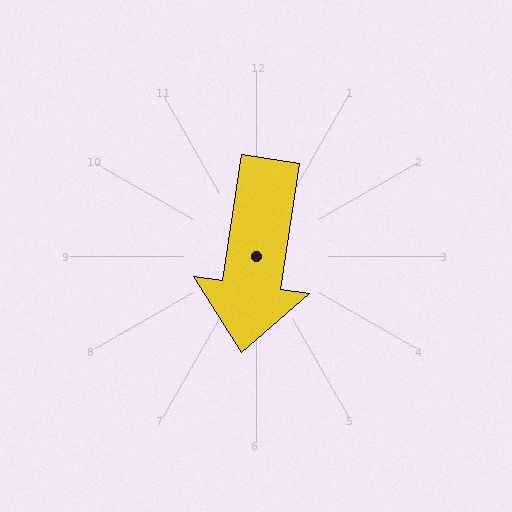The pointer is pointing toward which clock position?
Roughly 6 o'clock.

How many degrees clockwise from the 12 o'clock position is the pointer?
Approximately 189 degrees.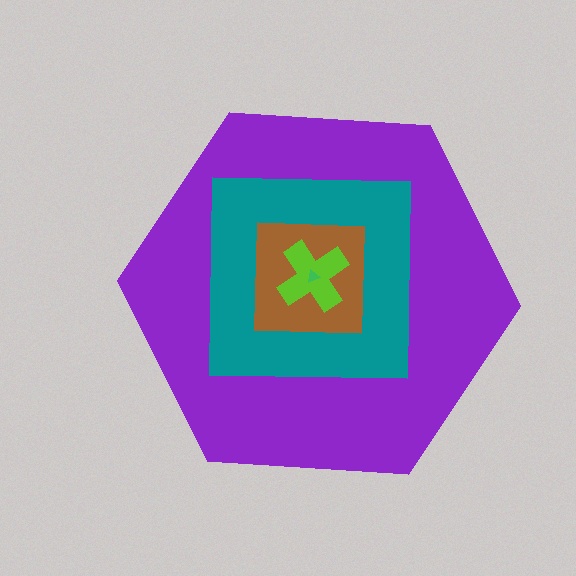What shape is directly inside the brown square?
The lime cross.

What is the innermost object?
The green triangle.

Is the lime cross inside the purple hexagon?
Yes.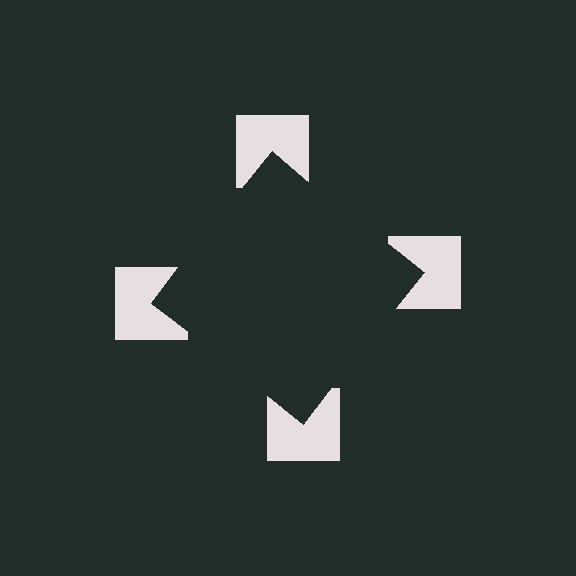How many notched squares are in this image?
There are 4 — one at each vertex of the illusory square.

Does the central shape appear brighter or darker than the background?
It typically appears slightly darker than the background, even though no actual brightness change is drawn.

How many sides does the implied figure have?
4 sides.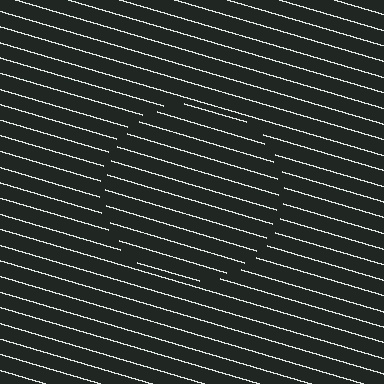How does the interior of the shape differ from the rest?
The interior of the shape contains the same grating, shifted by half a period — the contour is defined by the phase discontinuity where line-ends from the inner and outer gratings abut.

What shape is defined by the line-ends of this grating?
An illusory circle. The interior of the shape contains the same grating, shifted by half a period — the contour is defined by the phase discontinuity where line-ends from the inner and outer gratings abut.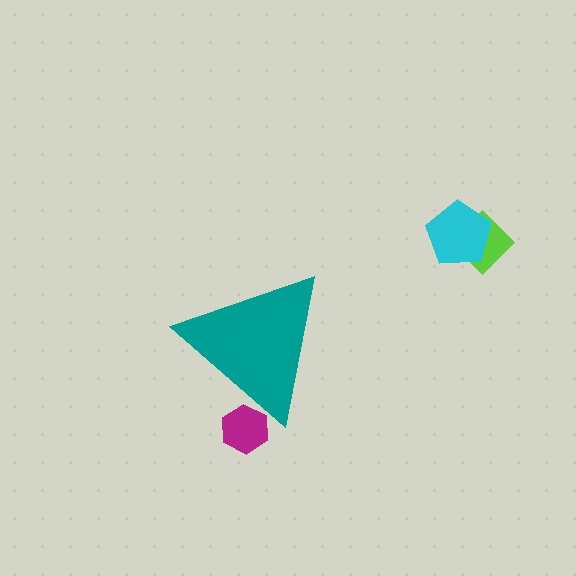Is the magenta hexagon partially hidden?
Yes, the magenta hexagon is partially hidden behind the teal triangle.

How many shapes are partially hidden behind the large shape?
1 shape is partially hidden.